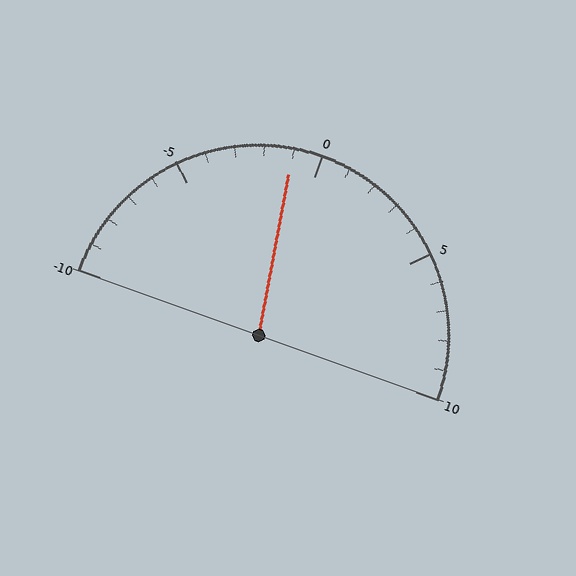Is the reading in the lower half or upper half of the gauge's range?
The reading is in the lower half of the range (-10 to 10).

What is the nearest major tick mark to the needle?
The nearest major tick mark is 0.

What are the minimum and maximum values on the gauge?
The gauge ranges from -10 to 10.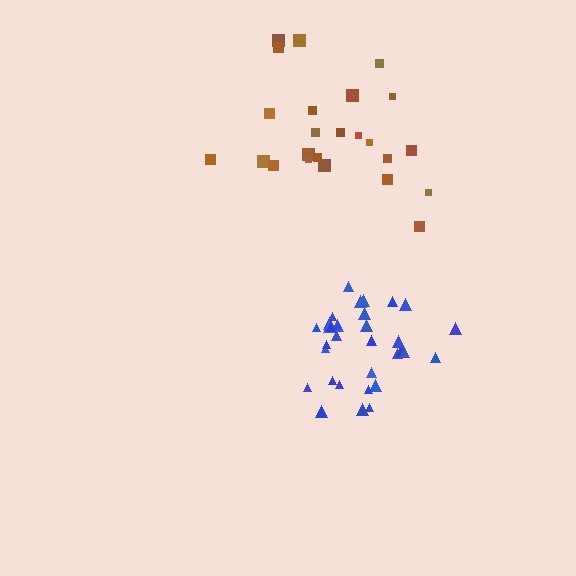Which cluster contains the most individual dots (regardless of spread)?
Blue (33).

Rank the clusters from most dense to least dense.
blue, brown.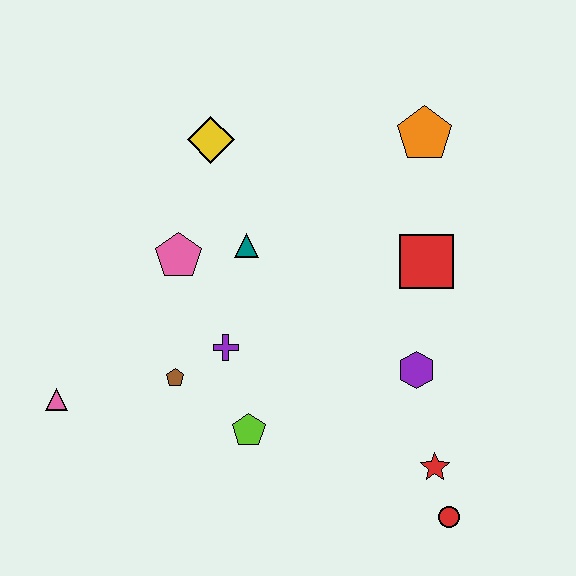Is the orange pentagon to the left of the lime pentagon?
No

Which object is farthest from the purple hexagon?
The pink triangle is farthest from the purple hexagon.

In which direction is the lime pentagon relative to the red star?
The lime pentagon is to the left of the red star.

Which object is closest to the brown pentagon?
The purple cross is closest to the brown pentagon.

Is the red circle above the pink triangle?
No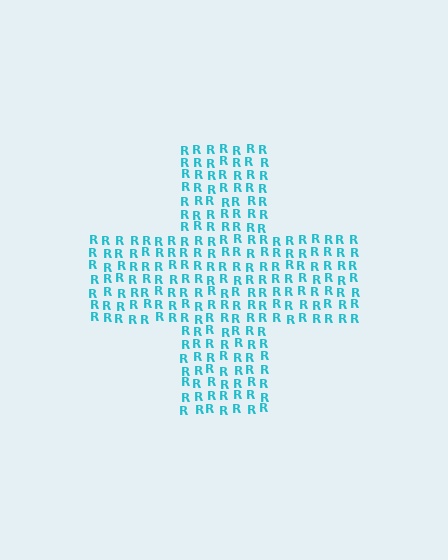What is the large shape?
The large shape is a cross.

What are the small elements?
The small elements are letter R's.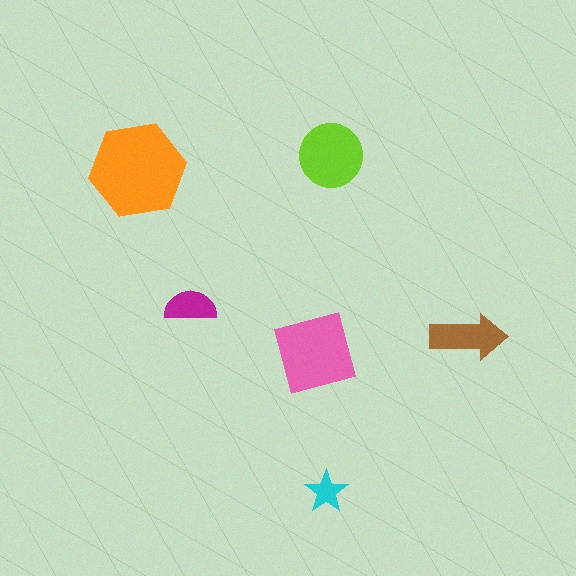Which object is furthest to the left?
The orange hexagon is leftmost.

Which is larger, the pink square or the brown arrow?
The pink square.